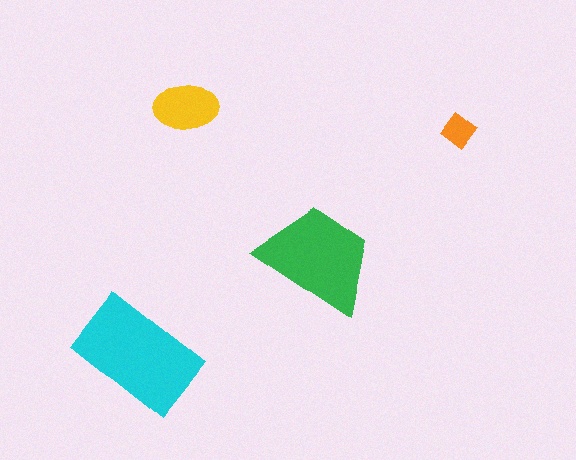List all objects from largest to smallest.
The cyan rectangle, the green trapezoid, the yellow ellipse, the orange diamond.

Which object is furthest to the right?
The orange diamond is rightmost.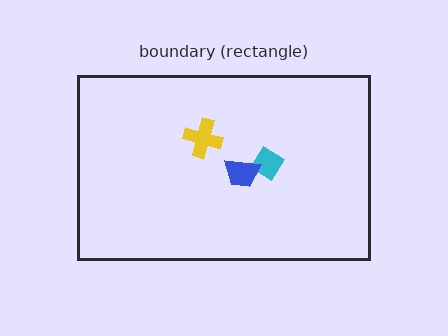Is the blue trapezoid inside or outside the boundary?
Inside.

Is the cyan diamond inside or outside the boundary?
Inside.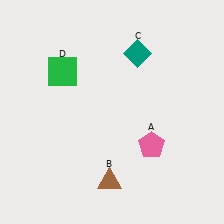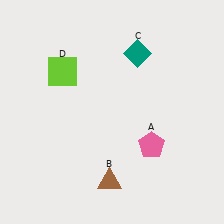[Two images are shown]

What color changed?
The square (D) changed from green in Image 1 to lime in Image 2.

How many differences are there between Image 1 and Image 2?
There is 1 difference between the two images.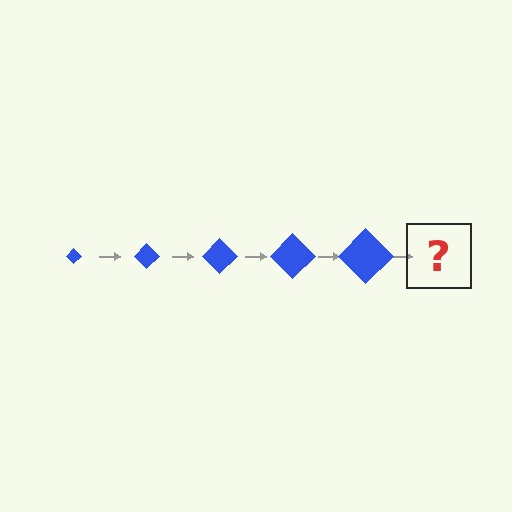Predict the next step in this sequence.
The next step is a blue diamond, larger than the previous one.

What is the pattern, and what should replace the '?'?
The pattern is that the diamond gets progressively larger each step. The '?' should be a blue diamond, larger than the previous one.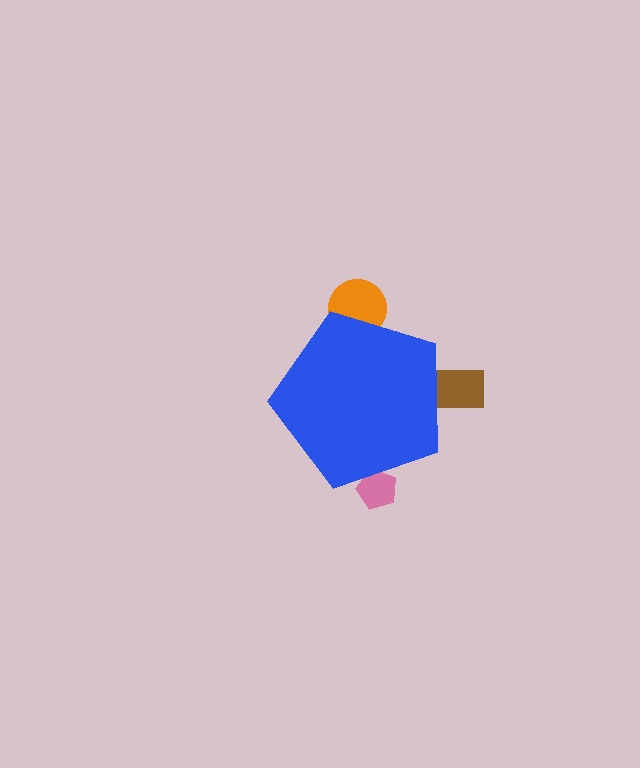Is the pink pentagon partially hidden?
Yes, the pink pentagon is partially hidden behind the blue pentagon.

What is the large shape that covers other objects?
A blue pentagon.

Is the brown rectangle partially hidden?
Yes, the brown rectangle is partially hidden behind the blue pentagon.